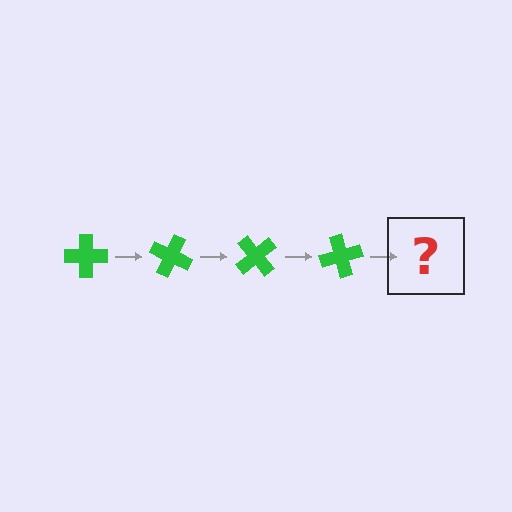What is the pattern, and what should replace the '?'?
The pattern is that the cross rotates 25 degrees each step. The '?' should be a green cross rotated 100 degrees.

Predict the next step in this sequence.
The next step is a green cross rotated 100 degrees.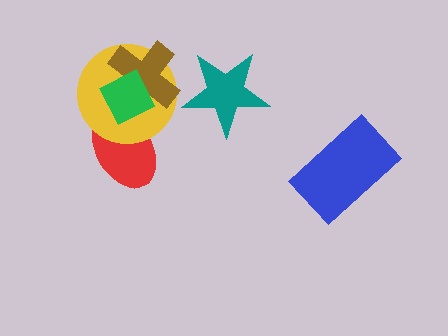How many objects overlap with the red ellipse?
2 objects overlap with the red ellipse.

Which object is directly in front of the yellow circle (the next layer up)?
The brown cross is directly in front of the yellow circle.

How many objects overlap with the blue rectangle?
0 objects overlap with the blue rectangle.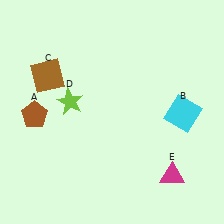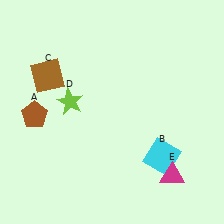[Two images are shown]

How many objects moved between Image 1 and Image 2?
1 object moved between the two images.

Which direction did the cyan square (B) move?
The cyan square (B) moved down.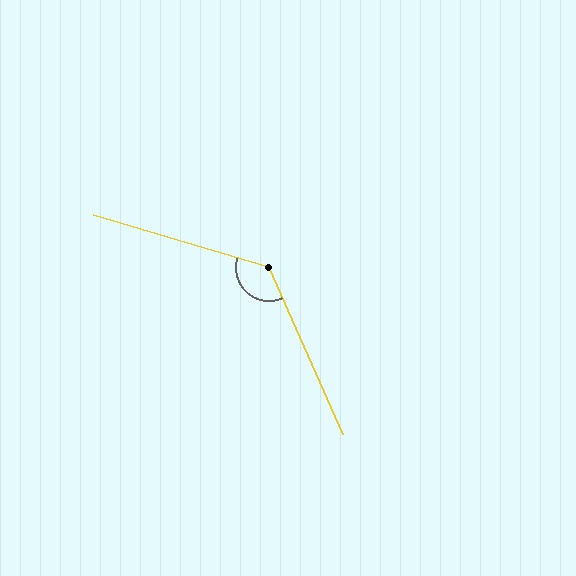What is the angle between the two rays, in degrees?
Approximately 130 degrees.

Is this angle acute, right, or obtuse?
It is obtuse.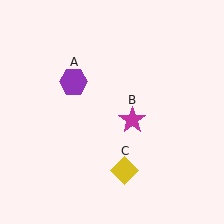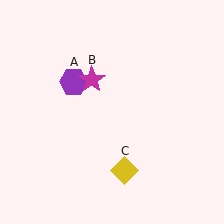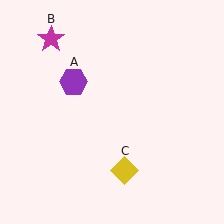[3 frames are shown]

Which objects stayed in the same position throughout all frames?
Purple hexagon (object A) and yellow diamond (object C) remained stationary.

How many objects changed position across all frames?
1 object changed position: magenta star (object B).